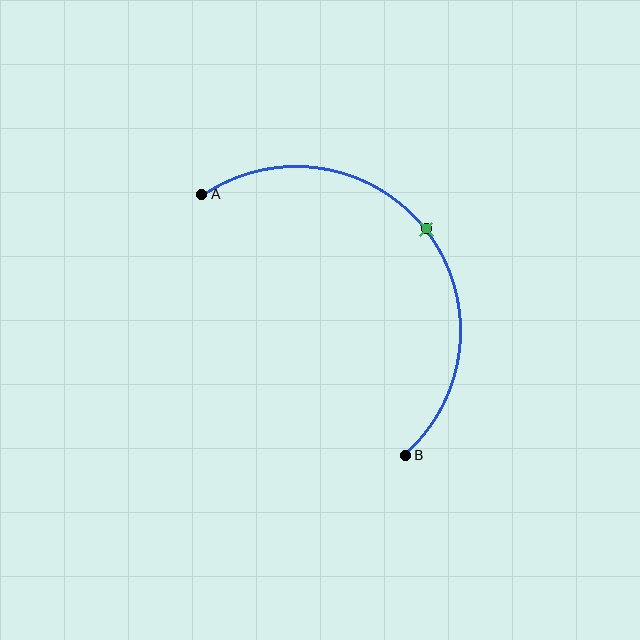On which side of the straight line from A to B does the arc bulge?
The arc bulges above and to the right of the straight line connecting A and B.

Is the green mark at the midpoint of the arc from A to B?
Yes. The green mark lies on the arc at equal arc-length from both A and B — it is the arc midpoint.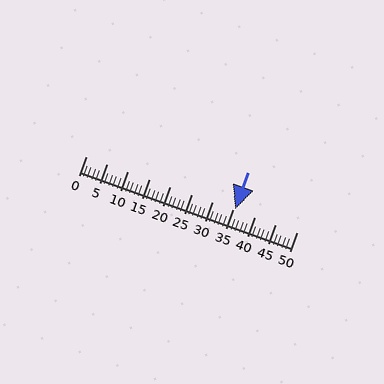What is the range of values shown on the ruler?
The ruler shows values from 0 to 50.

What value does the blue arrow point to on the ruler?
The blue arrow points to approximately 35.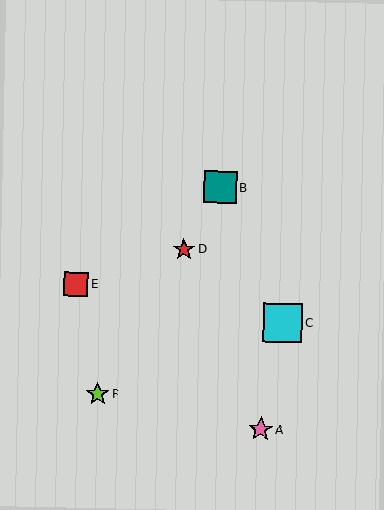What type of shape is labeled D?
Shape D is a red star.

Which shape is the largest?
The cyan square (labeled C) is the largest.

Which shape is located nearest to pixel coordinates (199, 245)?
The red star (labeled D) at (184, 249) is nearest to that location.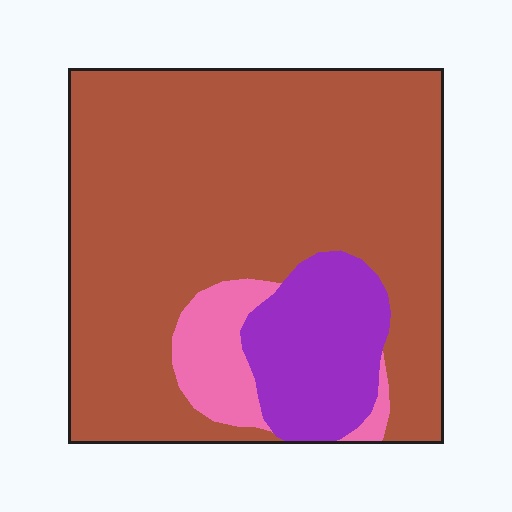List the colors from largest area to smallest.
From largest to smallest: brown, purple, pink.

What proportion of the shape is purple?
Purple covers 15% of the shape.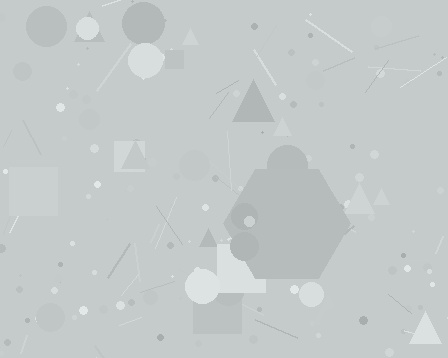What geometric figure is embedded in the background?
A hexagon is embedded in the background.